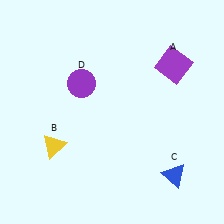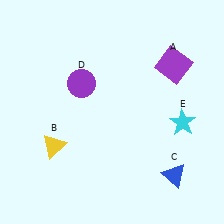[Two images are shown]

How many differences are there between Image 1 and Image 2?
There is 1 difference between the two images.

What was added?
A cyan star (E) was added in Image 2.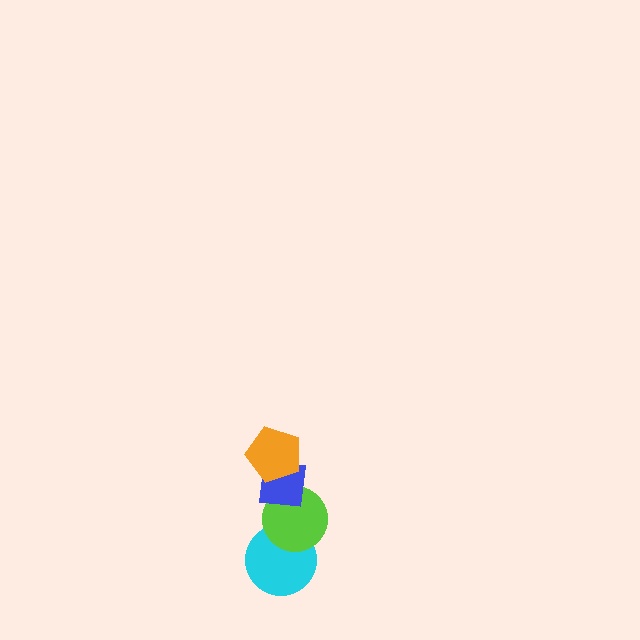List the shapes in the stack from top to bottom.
From top to bottom: the orange pentagon, the blue square, the lime circle, the cyan circle.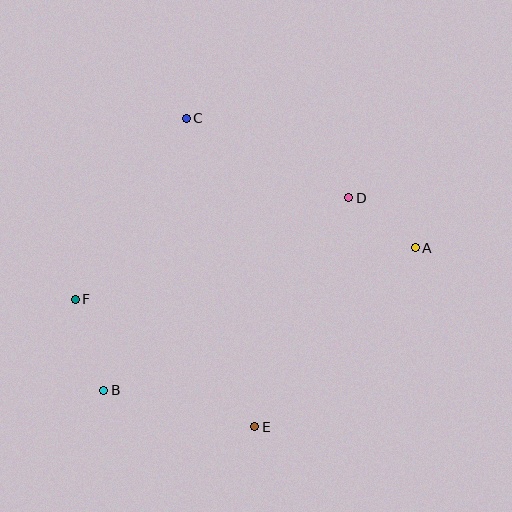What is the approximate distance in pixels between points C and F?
The distance between C and F is approximately 213 pixels.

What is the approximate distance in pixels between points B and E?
The distance between B and E is approximately 155 pixels.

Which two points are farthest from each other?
Points A and F are farthest from each other.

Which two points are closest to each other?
Points A and D are closest to each other.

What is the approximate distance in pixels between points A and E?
The distance between A and E is approximately 240 pixels.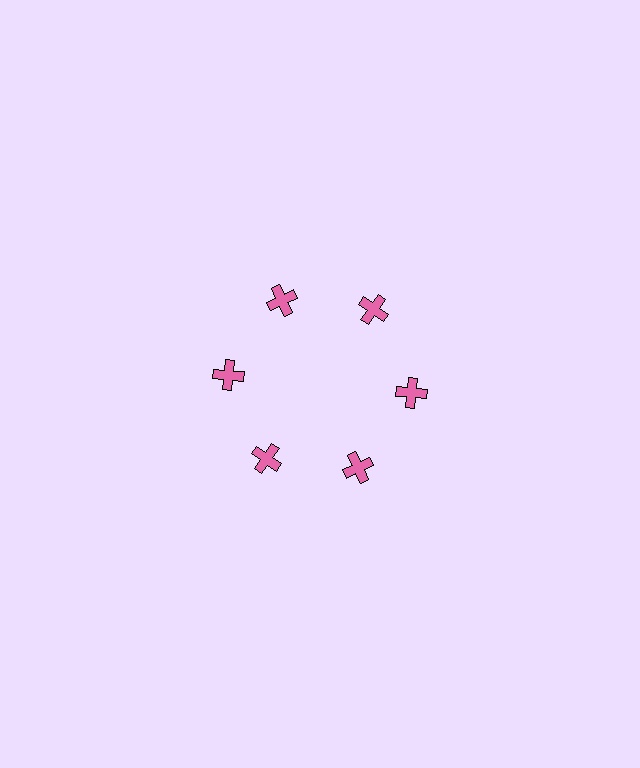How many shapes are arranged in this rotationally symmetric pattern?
There are 6 shapes, arranged in 6 groups of 1.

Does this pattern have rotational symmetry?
Yes, this pattern has 6-fold rotational symmetry. It looks the same after rotating 60 degrees around the center.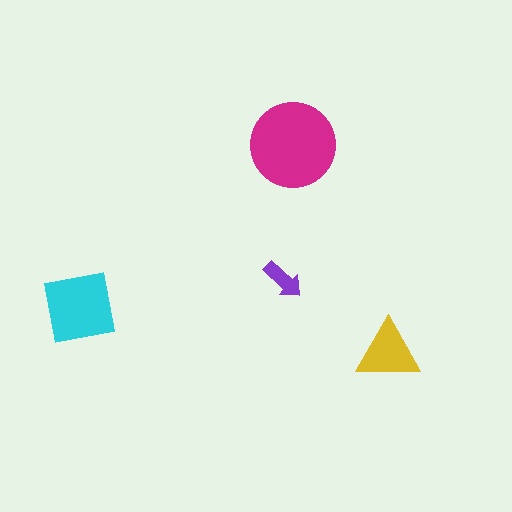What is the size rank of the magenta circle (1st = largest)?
1st.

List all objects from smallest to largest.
The purple arrow, the yellow triangle, the cyan square, the magenta circle.